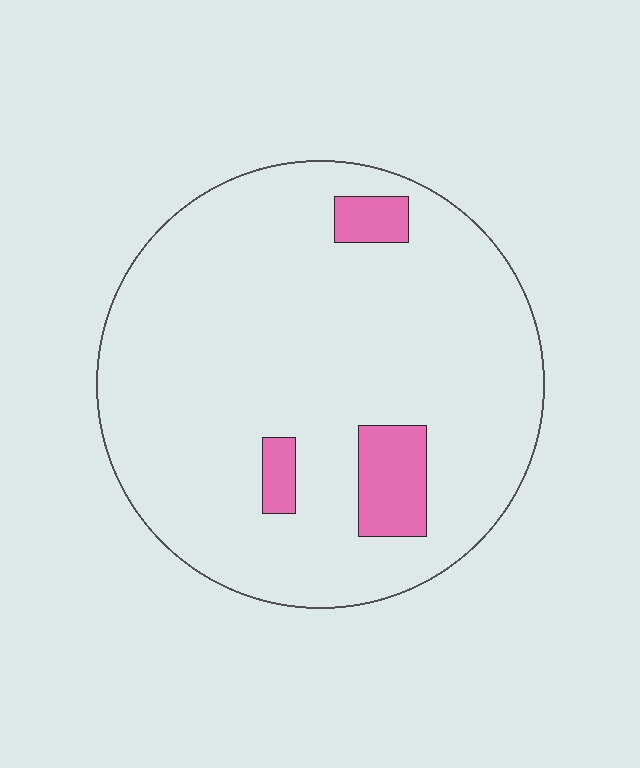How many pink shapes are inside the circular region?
3.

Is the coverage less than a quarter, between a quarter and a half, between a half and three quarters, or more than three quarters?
Less than a quarter.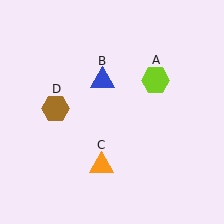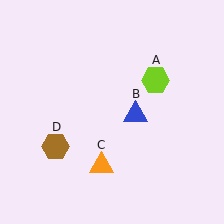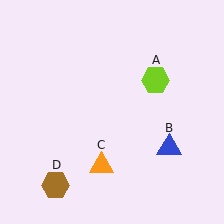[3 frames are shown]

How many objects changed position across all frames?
2 objects changed position: blue triangle (object B), brown hexagon (object D).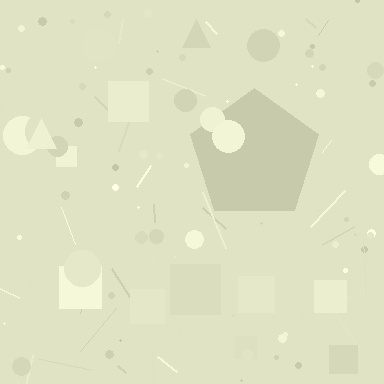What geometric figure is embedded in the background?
A pentagon is embedded in the background.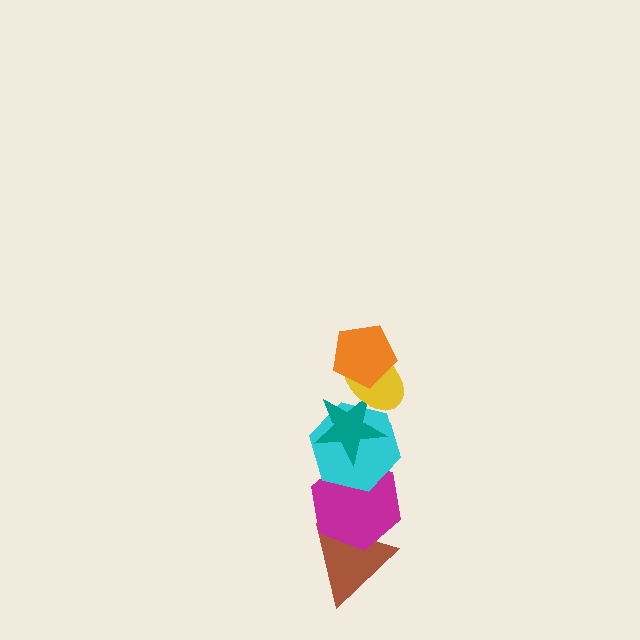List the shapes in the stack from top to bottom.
From top to bottom: the orange pentagon, the yellow ellipse, the teal star, the cyan hexagon, the magenta hexagon, the brown triangle.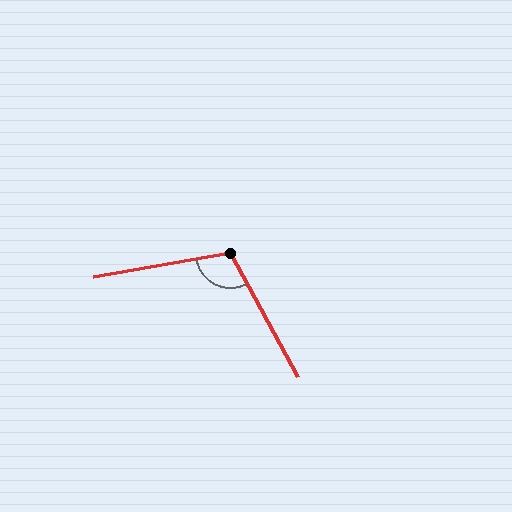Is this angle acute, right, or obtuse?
It is obtuse.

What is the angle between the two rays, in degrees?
Approximately 108 degrees.